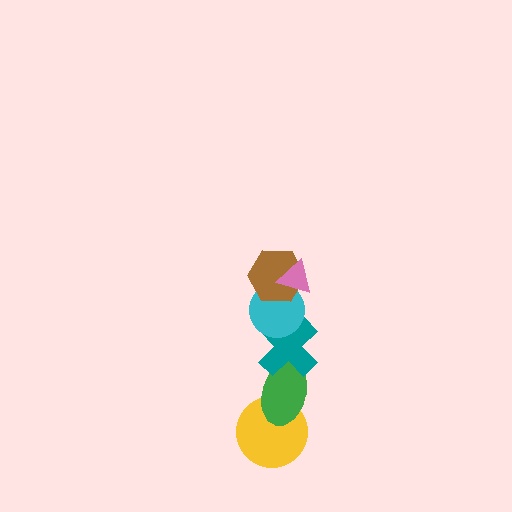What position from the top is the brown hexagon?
The brown hexagon is 2nd from the top.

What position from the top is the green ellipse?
The green ellipse is 5th from the top.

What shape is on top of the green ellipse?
The teal cross is on top of the green ellipse.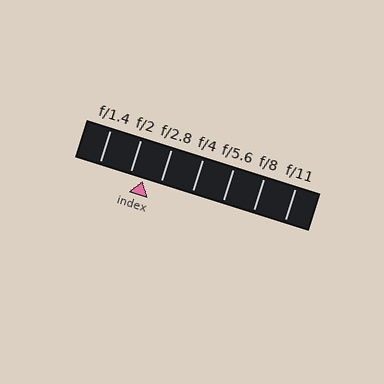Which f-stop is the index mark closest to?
The index mark is closest to f/2.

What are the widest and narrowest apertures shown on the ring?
The widest aperture shown is f/1.4 and the narrowest is f/11.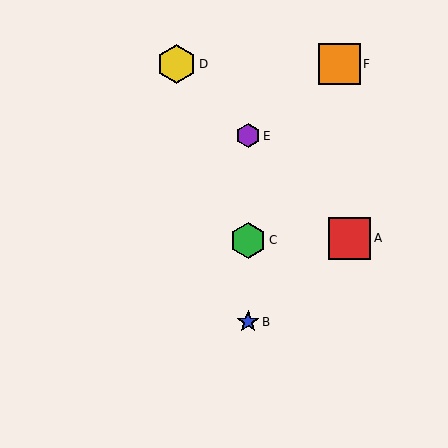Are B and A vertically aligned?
No, B is at x≈248 and A is at x≈349.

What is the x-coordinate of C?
Object C is at x≈248.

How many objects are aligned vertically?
3 objects (B, C, E) are aligned vertically.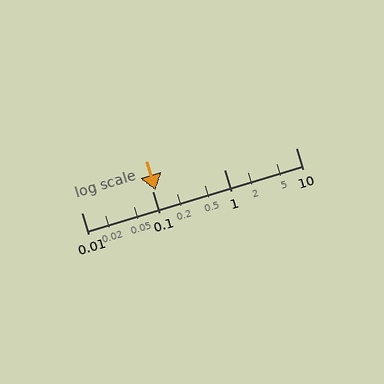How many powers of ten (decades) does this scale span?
The scale spans 3 decades, from 0.01 to 10.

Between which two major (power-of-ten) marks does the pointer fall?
The pointer is between 0.1 and 1.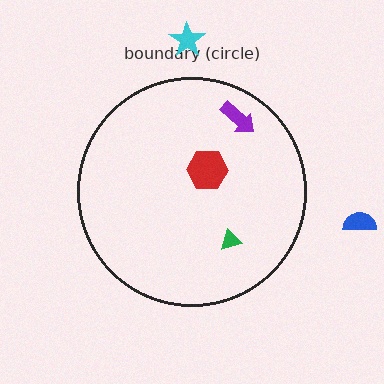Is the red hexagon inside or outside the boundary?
Inside.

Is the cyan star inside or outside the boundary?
Outside.